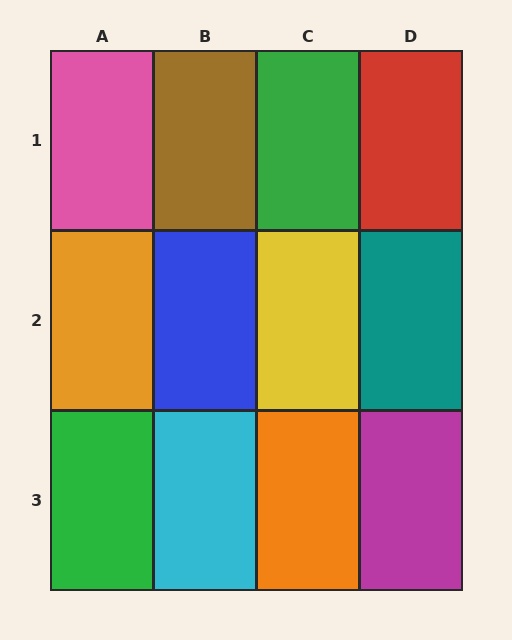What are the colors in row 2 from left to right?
Orange, blue, yellow, teal.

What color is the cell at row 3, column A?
Green.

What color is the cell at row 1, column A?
Pink.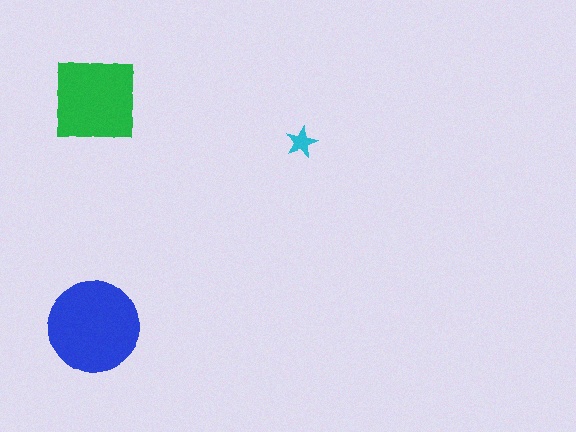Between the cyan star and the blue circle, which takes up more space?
The blue circle.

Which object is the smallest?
The cyan star.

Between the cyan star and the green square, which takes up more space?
The green square.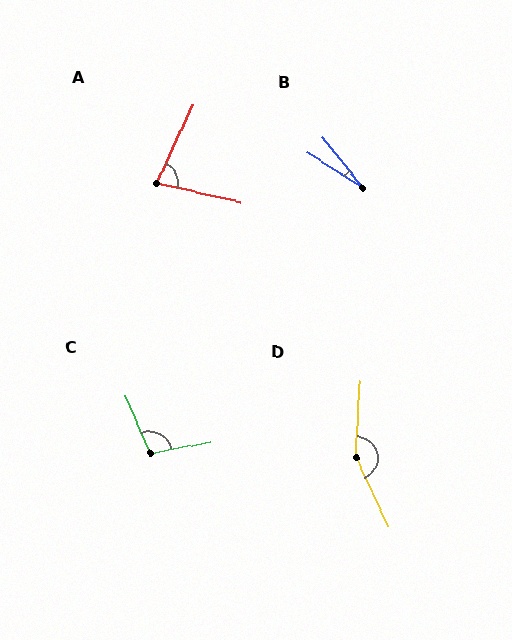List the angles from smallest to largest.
B (20°), A (78°), C (103°), D (153°).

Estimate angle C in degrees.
Approximately 103 degrees.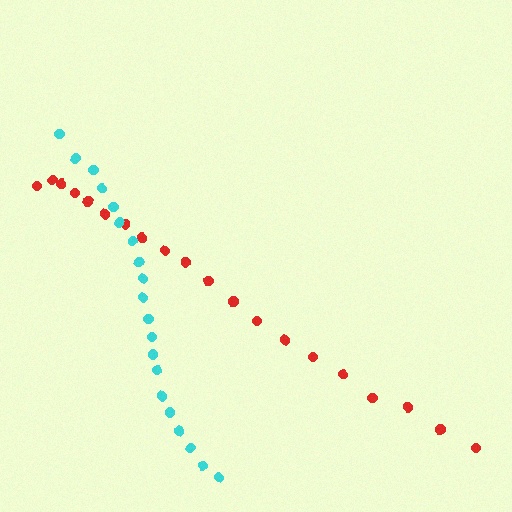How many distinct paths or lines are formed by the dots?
There are 2 distinct paths.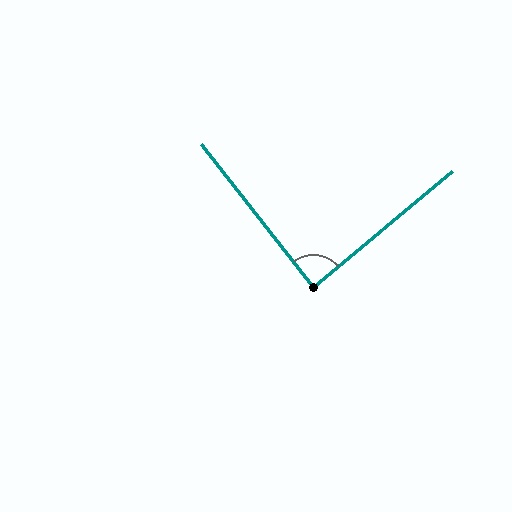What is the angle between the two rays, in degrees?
Approximately 88 degrees.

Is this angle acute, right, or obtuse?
It is approximately a right angle.